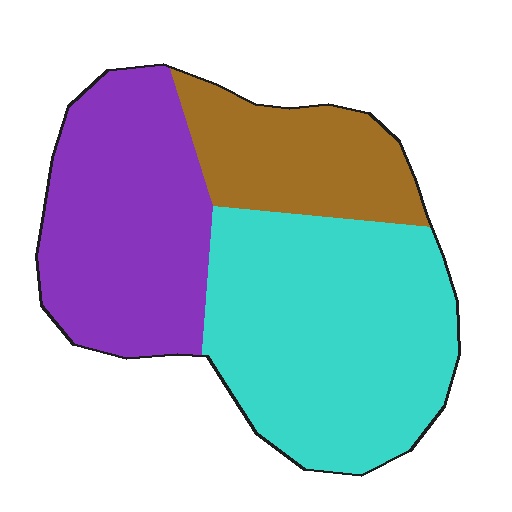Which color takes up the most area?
Cyan, at roughly 45%.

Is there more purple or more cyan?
Cyan.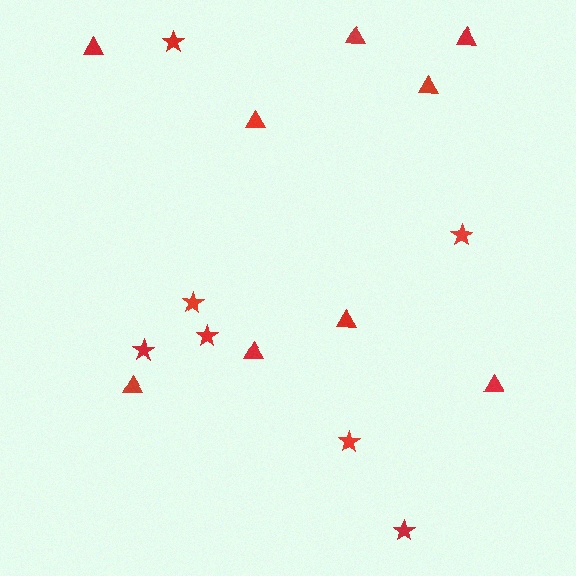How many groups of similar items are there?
There are 2 groups: one group of stars (7) and one group of triangles (9).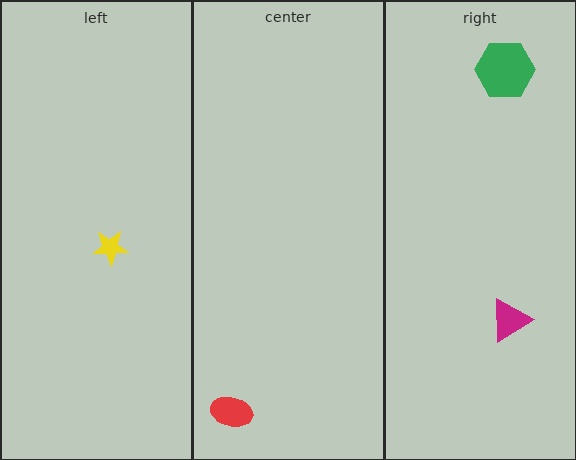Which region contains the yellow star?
The left region.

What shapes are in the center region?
The red ellipse.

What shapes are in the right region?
The green hexagon, the magenta triangle.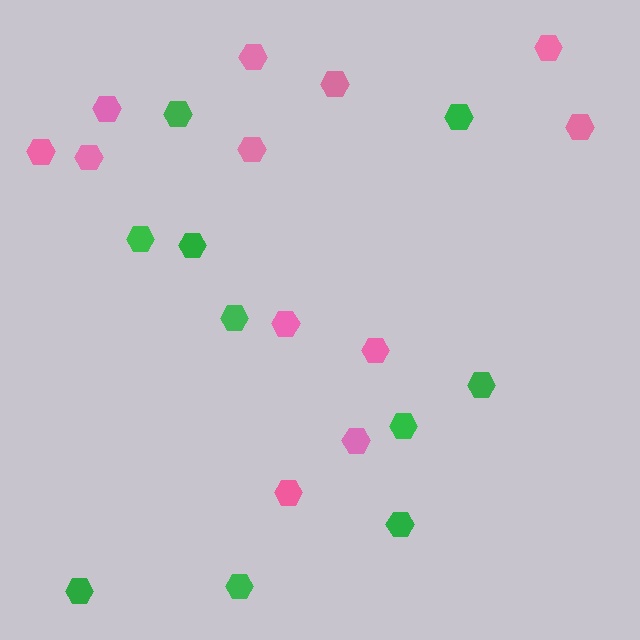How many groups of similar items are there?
There are 2 groups: one group of pink hexagons (12) and one group of green hexagons (10).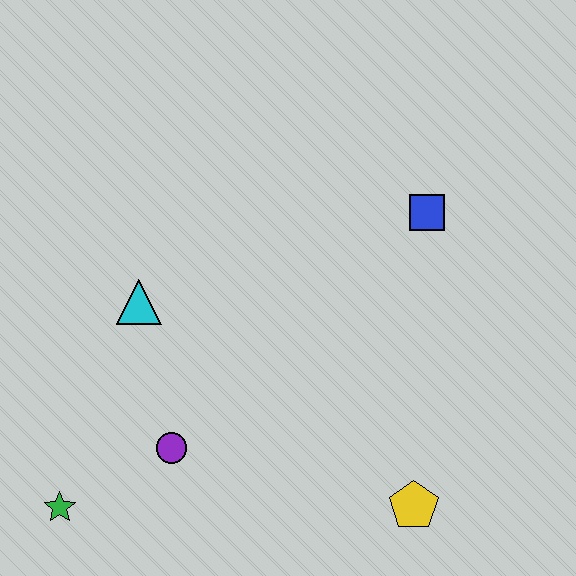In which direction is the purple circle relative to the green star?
The purple circle is to the right of the green star.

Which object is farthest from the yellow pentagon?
The green star is farthest from the yellow pentagon.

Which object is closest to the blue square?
The yellow pentagon is closest to the blue square.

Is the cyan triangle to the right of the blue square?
No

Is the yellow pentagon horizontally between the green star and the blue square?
Yes